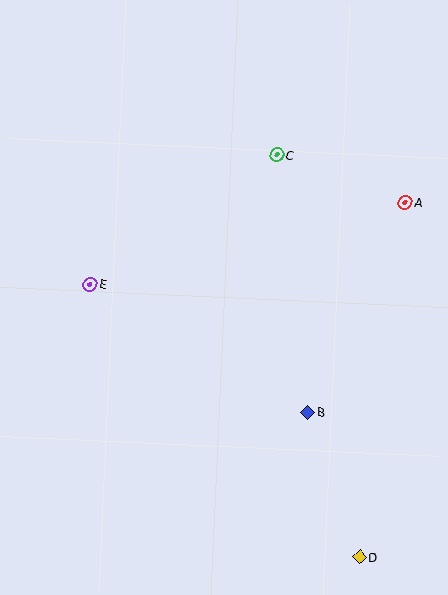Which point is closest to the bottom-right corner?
Point D is closest to the bottom-right corner.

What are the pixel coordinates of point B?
Point B is at (308, 412).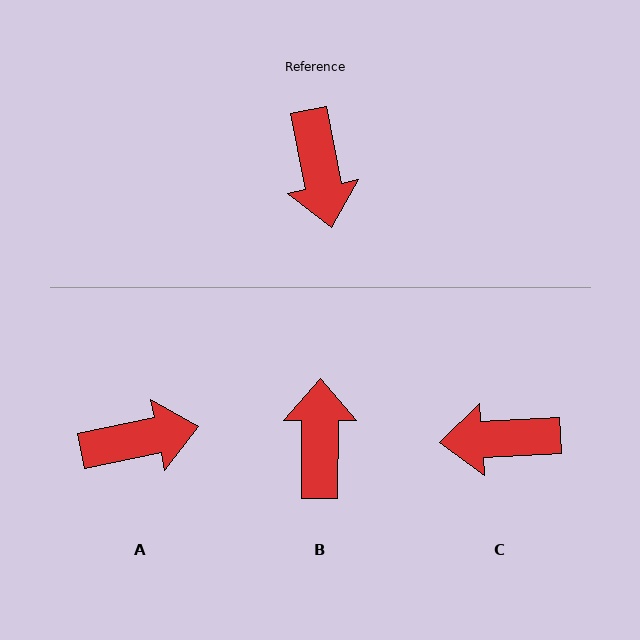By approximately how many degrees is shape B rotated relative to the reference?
Approximately 169 degrees counter-clockwise.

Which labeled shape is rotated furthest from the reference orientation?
B, about 169 degrees away.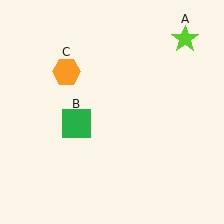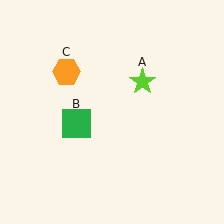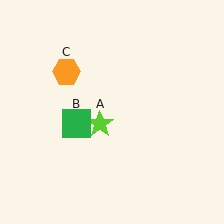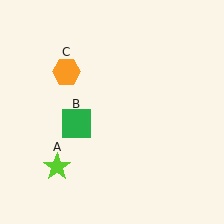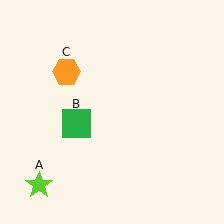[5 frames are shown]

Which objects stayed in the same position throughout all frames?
Green square (object B) and orange hexagon (object C) remained stationary.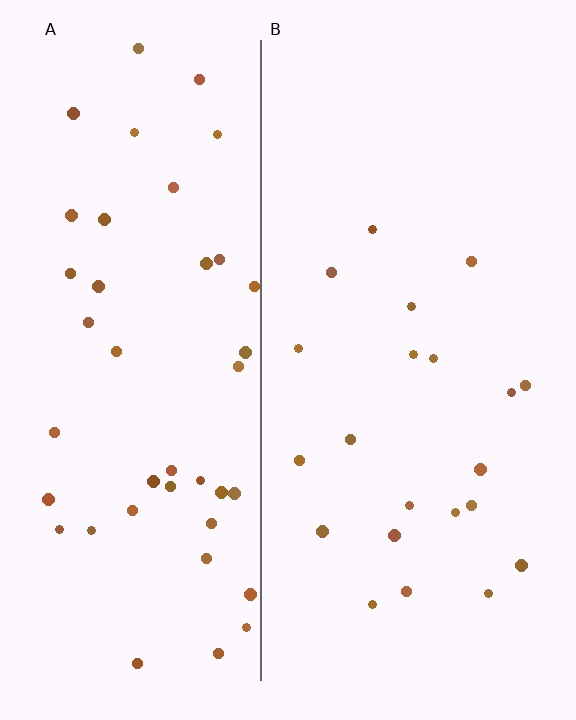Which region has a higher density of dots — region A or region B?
A (the left).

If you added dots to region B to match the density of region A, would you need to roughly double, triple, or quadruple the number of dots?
Approximately double.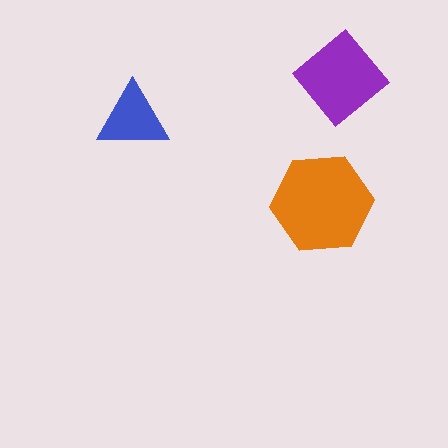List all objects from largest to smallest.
The orange hexagon, the purple diamond, the blue triangle.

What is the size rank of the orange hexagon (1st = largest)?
1st.